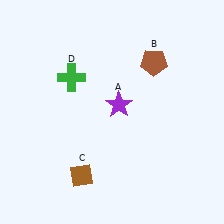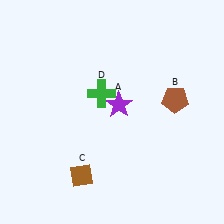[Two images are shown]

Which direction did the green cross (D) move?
The green cross (D) moved right.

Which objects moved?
The objects that moved are: the brown pentagon (B), the green cross (D).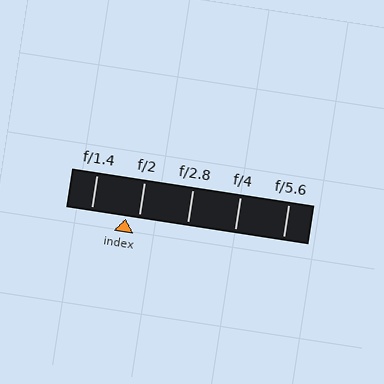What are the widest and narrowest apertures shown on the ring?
The widest aperture shown is f/1.4 and the narrowest is f/5.6.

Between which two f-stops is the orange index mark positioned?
The index mark is between f/1.4 and f/2.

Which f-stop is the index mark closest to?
The index mark is closest to f/2.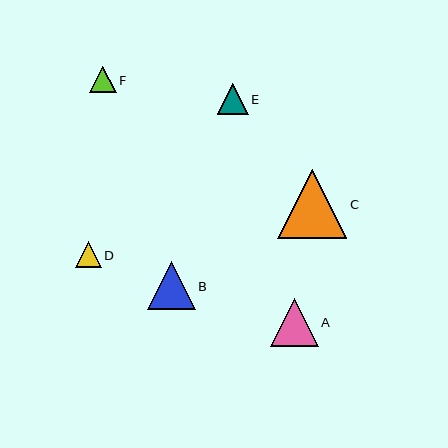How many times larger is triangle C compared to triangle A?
Triangle C is approximately 1.4 times the size of triangle A.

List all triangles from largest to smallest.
From largest to smallest: C, A, B, E, F, D.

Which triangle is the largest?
Triangle C is the largest with a size of approximately 69 pixels.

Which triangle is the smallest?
Triangle D is the smallest with a size of approximately 26 pixels.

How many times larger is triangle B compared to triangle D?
Triangle B is approximately 1.8 times the size of triangle D.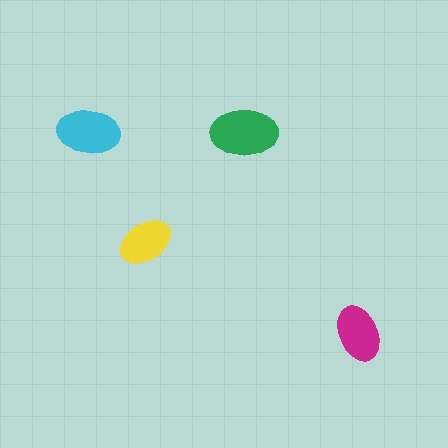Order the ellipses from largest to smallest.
the green one, the cyan one, the magenta one, the yellow one.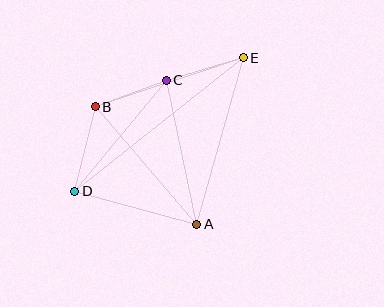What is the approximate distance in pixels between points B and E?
The distance between B and E is approximately 156 pixels.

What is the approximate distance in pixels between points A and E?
The distance between A and E is approximately 173 pixels.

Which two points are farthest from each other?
Points D and E are farthest from each other.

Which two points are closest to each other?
Points B and C are closest to each other.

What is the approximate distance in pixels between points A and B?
The distance between A and B is approximately 156 pixels.